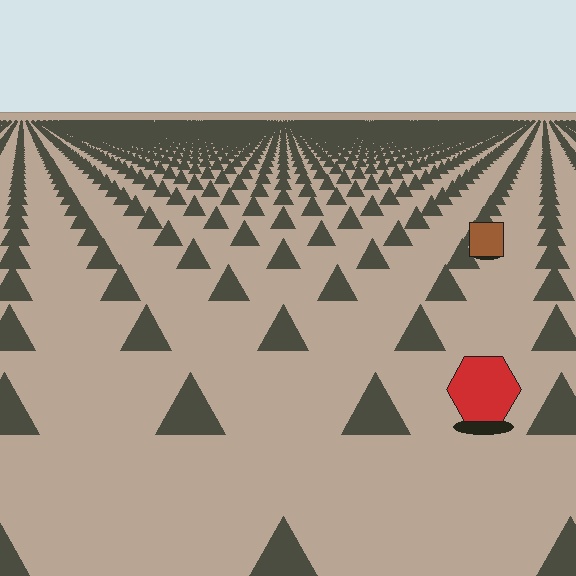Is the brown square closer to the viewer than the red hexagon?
No. The red hexagon is closer — you can tell from the texture gradient: the ground texture is coarser near it.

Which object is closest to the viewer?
The red hexagon is closest. The texture marks near it are larger and more spread out.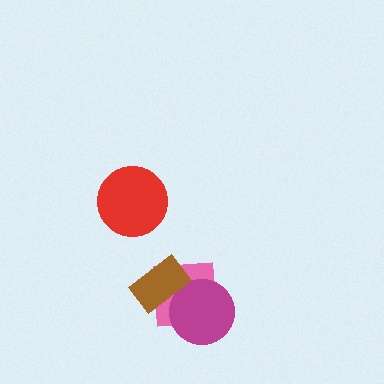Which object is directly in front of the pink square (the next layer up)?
The magenta circle is directly in front of the pink square.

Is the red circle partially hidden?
No, no other shape covers it.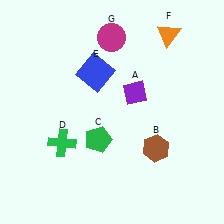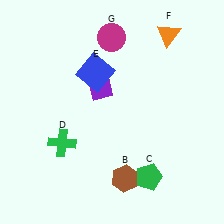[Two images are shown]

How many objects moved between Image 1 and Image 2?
3 objects moved between the two images.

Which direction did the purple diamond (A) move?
The purple diamond (A) moved left.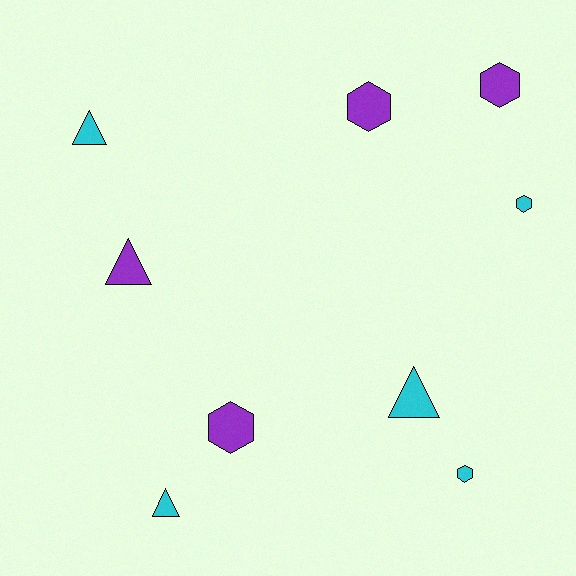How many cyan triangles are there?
There are 3 cyan triangles.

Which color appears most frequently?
Cyan, with 5 objects.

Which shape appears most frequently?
Hexagon, with 5 objects.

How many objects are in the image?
There are 9 objects.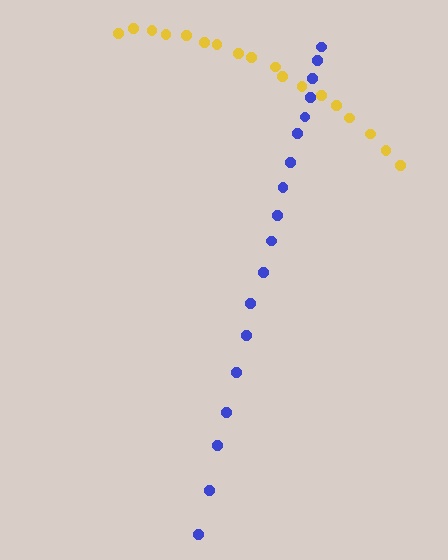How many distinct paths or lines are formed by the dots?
There are 2 distinct paths.